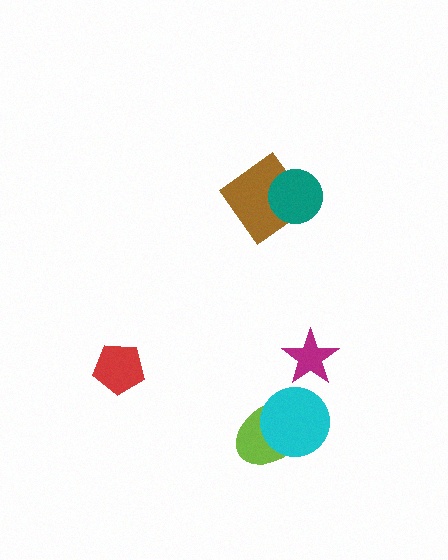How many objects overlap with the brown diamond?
1 object overlaps with the brown diamond.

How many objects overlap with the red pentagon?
0 objects overlap with the red pentagon.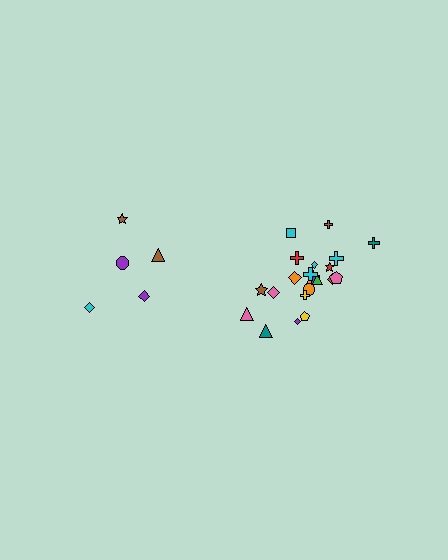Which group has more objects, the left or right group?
The right group.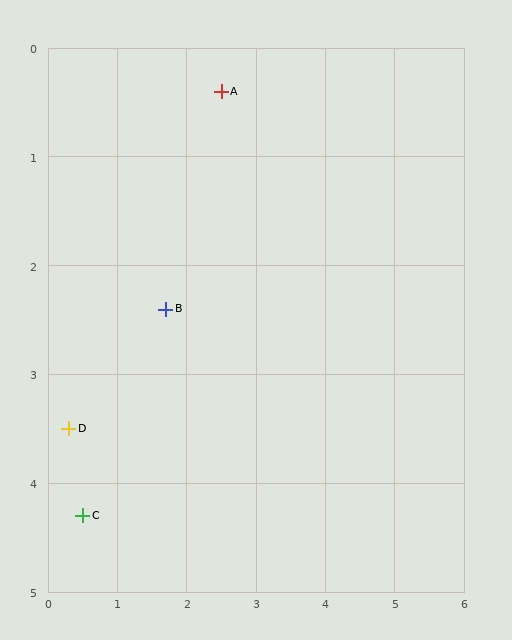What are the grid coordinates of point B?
Point B is at approximately (1.7, 2.4).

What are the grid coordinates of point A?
Point A is at approximately (2.5, 0.4).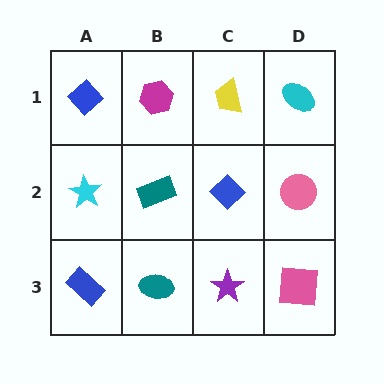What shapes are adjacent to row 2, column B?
A magenta hexagon (row 1, column B), a teal ellipse (row 3, column B), a cyan star (row 2, column A), a blue diamond (row 2, column C).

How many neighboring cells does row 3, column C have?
3.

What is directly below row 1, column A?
A cyan star.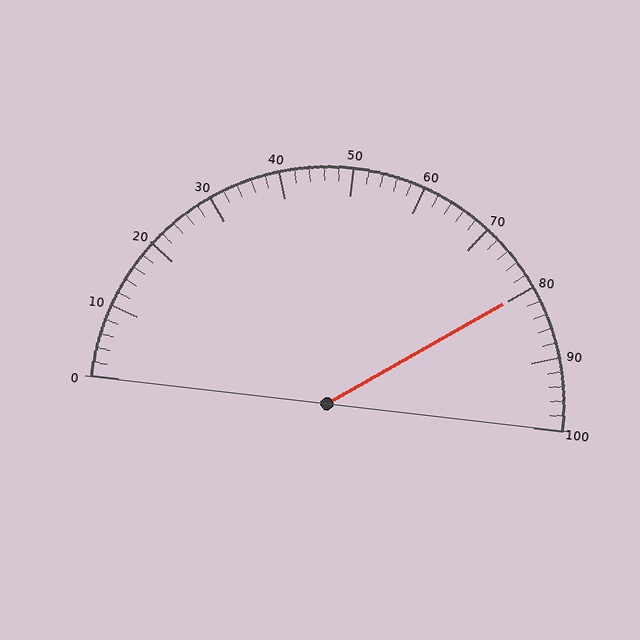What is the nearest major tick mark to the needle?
The nearest major tick mark is 80.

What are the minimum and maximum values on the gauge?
The gauge ranges from 0 to 100.